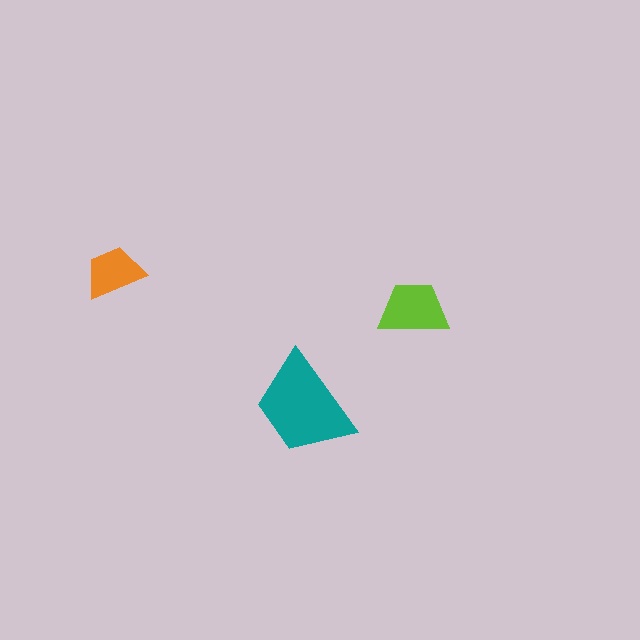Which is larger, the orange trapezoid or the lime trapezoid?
The lime one.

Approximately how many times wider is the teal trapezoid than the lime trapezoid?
About 1.5 times wider.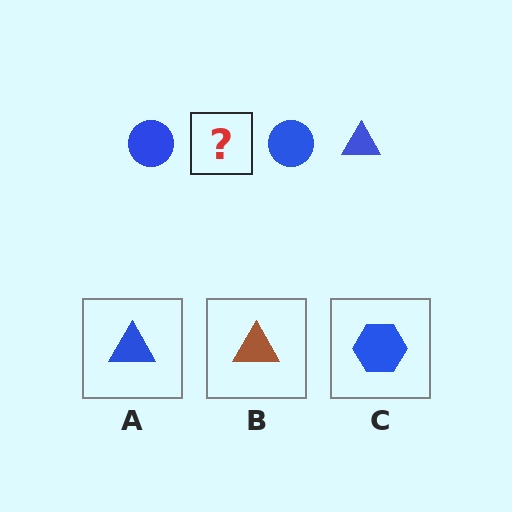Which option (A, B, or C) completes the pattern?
A.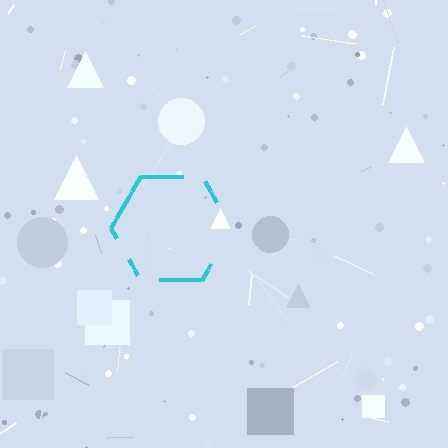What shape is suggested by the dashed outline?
The dashed outline suggests a hexagon.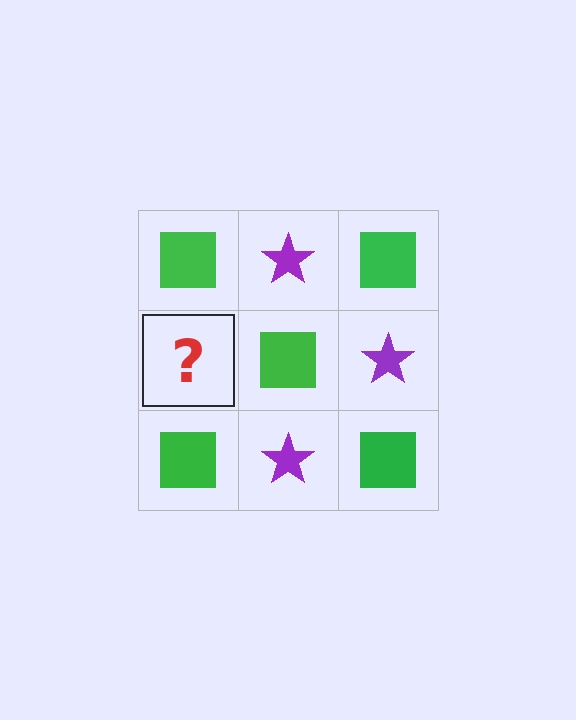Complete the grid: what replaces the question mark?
The question mark should be replaced with a purple star.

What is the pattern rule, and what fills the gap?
The rule is that it alternates green square and purple star in a checkerboard pattern. The gap should be filled with a purple star.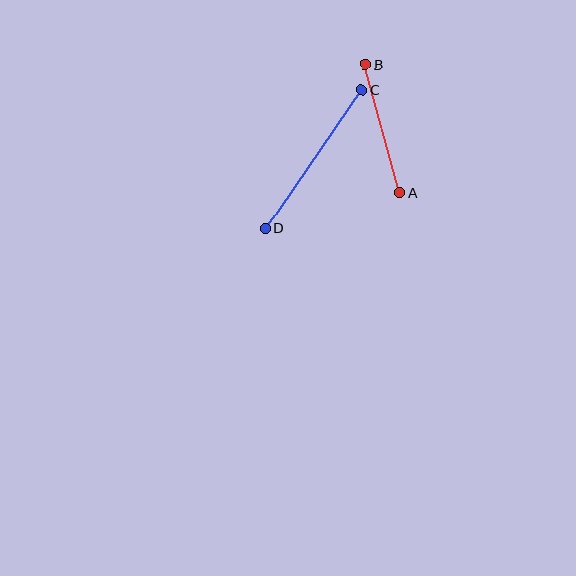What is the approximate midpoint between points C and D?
The midpoint is at approximately (314, 159) pixels.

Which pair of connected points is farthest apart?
Points C and D are farthest apart.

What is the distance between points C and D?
The distance is approximately 169 pixels.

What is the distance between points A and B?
The distance is approximately 132 pixels.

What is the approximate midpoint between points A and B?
The midpoint is at approximately (382, 128) pixels.